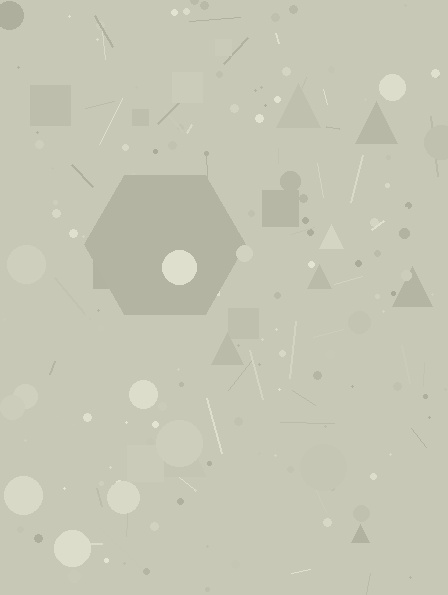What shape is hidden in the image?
A hexagon is hidden in the image.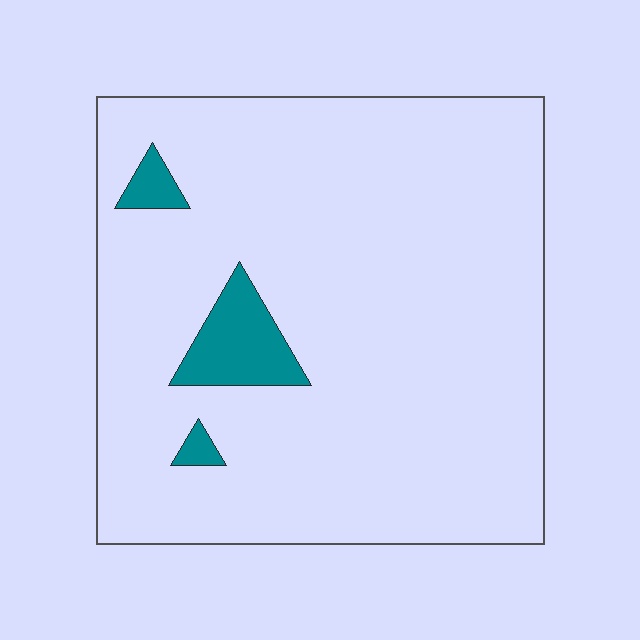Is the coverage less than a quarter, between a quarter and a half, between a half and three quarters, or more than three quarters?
Less than a quarter.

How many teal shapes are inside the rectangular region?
3.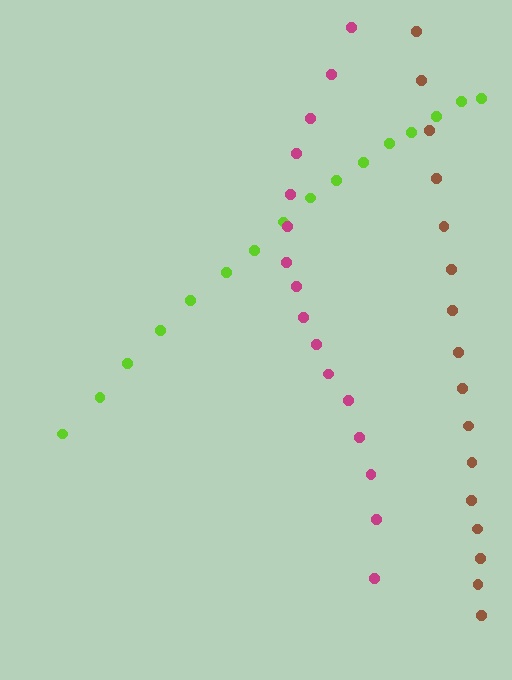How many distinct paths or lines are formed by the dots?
There are 3 distinct paths.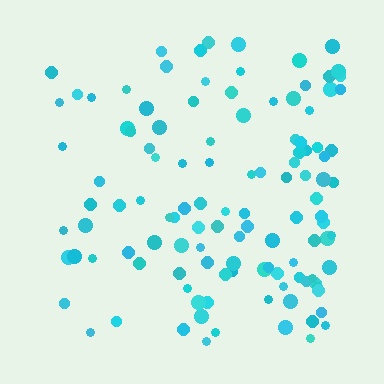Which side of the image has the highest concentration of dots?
The right.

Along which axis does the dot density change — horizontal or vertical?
Horizontal.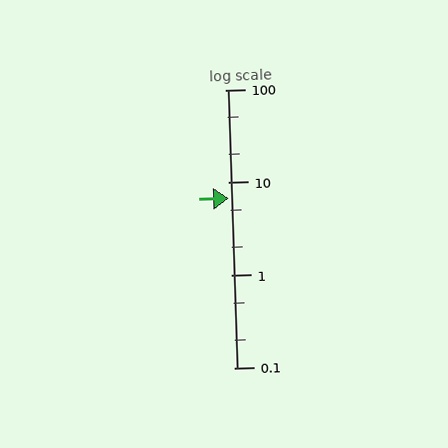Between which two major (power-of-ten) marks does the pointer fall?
The pointer is between 1 and 10.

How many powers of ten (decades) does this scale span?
The scale spans 3 decades, from 0.1 to 100.